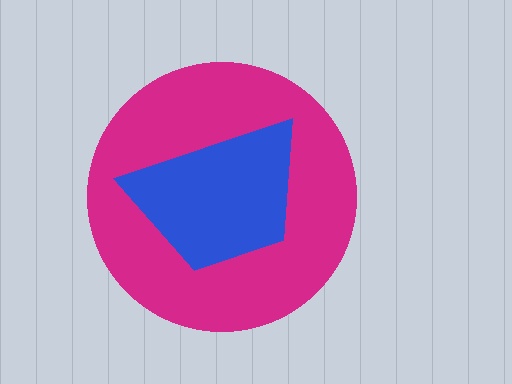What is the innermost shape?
The blue trapezoid.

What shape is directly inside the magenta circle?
The blue trapezoid.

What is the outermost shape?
The magenta circle.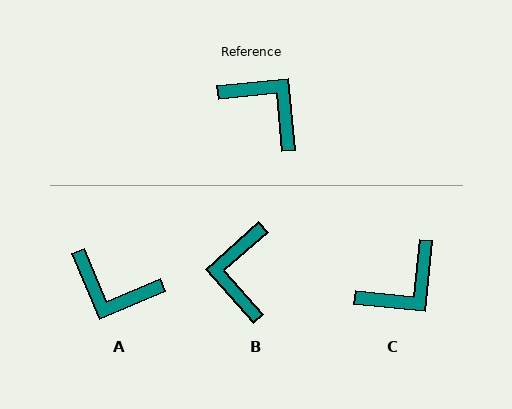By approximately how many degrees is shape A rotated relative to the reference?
Approximately 162 degrees clockwise.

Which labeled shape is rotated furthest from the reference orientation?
A, about 162 degrees away.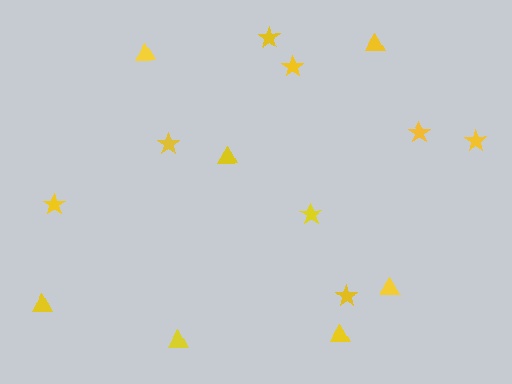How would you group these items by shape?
There are 2 groups: one group of triangles (7) and one group of stars (8).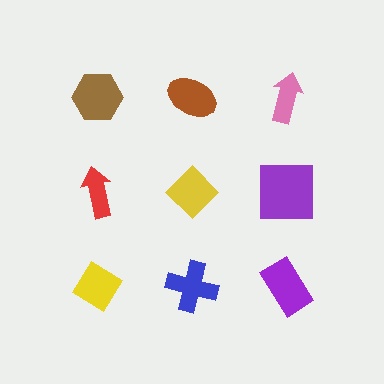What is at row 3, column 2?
A blue cross.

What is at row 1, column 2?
A brown ellipse.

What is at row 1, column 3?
A pink arrow.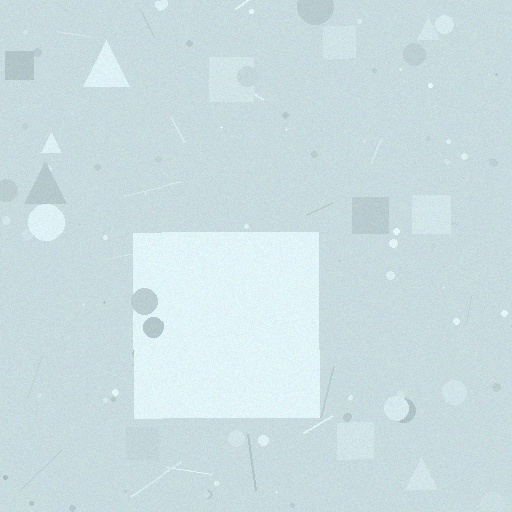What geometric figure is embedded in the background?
A square is embedded in the background.